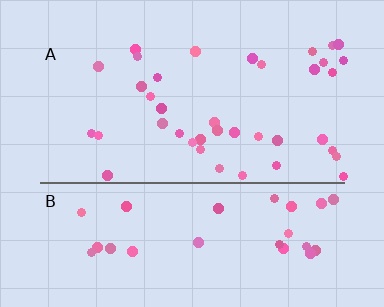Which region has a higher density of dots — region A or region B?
A (the top).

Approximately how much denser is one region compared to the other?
Approximately 1.2× — region A over region B.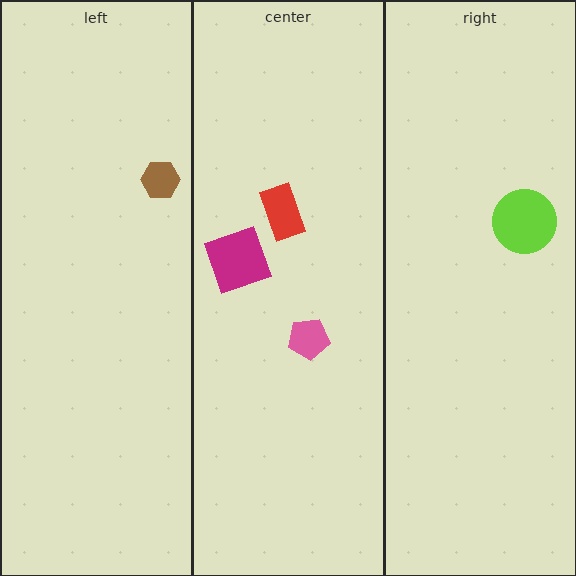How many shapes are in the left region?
1.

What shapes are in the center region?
The magenta square, the pink pentagon, the red rectangle.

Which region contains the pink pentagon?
The center region.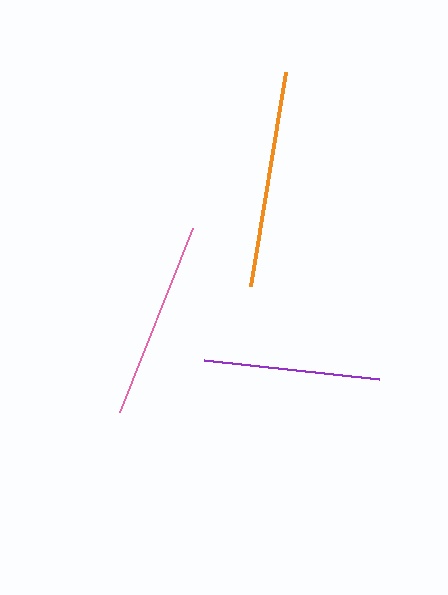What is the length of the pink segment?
The pink segment is approximately 198 pixels long.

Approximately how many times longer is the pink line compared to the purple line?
The pink line is approximately 1.1 times the length of the purple line.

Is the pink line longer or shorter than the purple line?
The pink line is longer than the purple line.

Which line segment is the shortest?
The purple line is the shortest at approximately 176 pixels.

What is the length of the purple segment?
The purple segment is approximately 176 pixels long.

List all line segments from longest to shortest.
From longest to shortest: orange, pink, purple.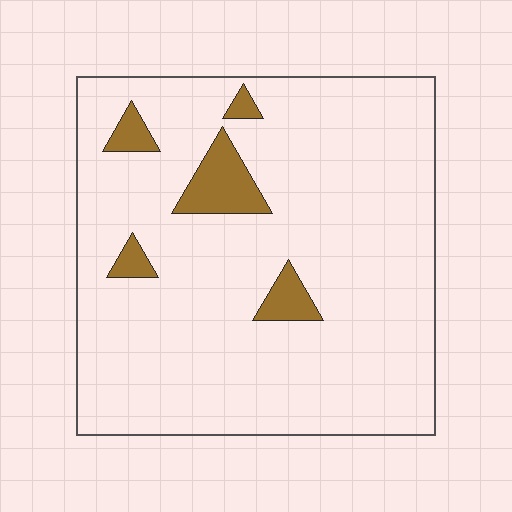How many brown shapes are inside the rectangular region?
5.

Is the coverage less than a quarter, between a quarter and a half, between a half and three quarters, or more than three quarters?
Less than a quarter.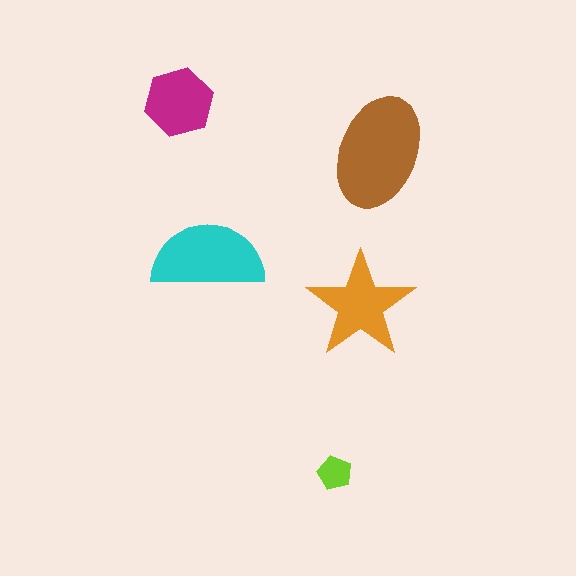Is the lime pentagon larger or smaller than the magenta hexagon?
Smaller.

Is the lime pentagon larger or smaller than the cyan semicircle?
Smaller.